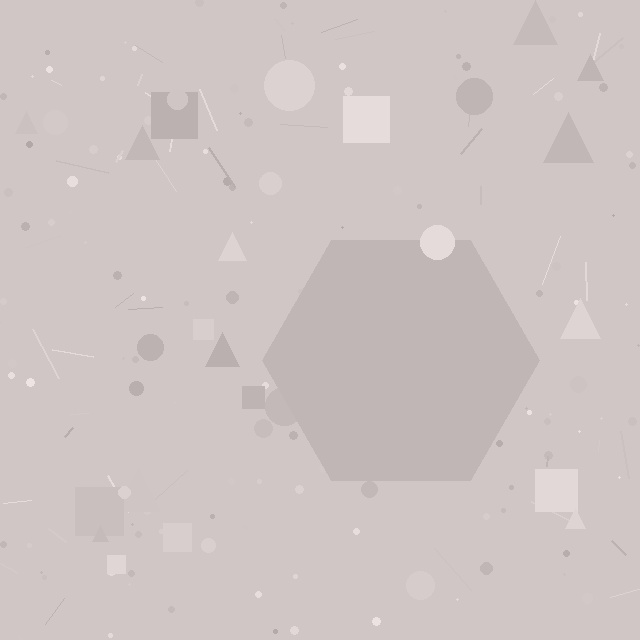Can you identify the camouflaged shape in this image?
The camouflaged shape is a hexagon.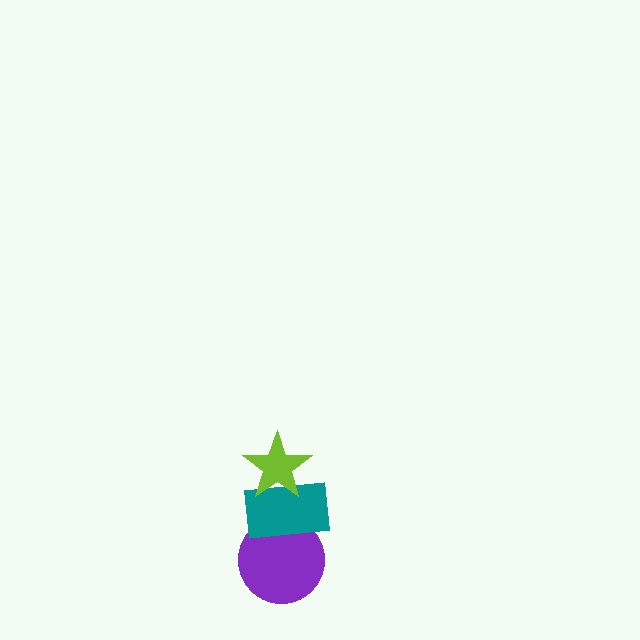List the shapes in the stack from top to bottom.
From top to bottom: the lime star, the teal rectangle, the purple circle.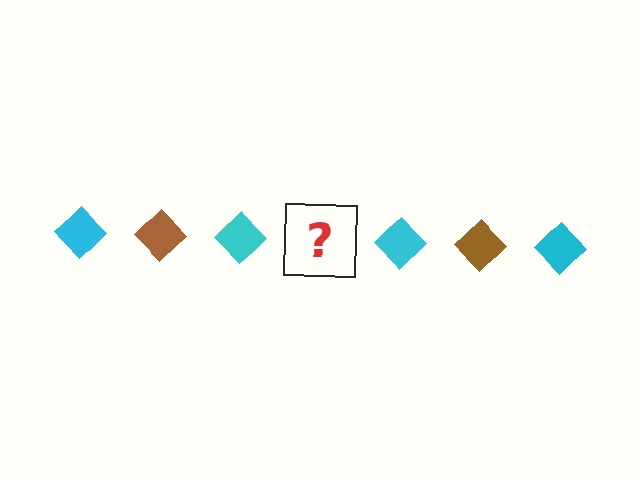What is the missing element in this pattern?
The missing element is a brown diamond.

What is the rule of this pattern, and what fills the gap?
The rule is that the pattern cycles through cyan, brown diamonds. The gap should be filled with a brown diamond.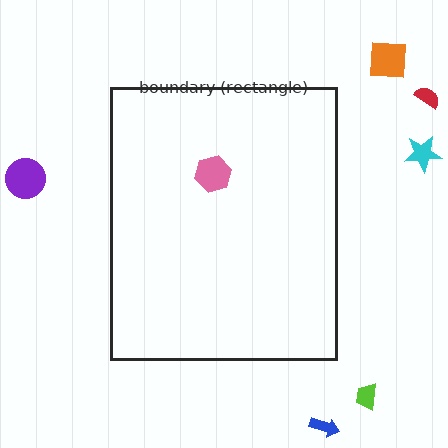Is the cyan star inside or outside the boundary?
Outside.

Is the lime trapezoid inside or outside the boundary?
Outside.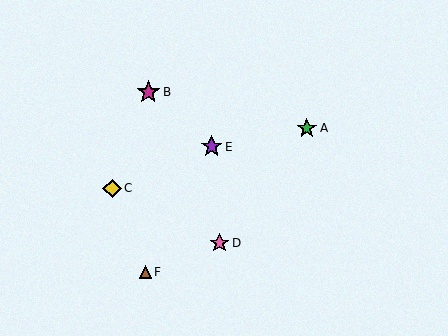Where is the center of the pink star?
The center of the pink star is at (219, 243).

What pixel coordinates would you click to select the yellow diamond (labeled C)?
Click at (112, 188) to select the yellow diamond C.